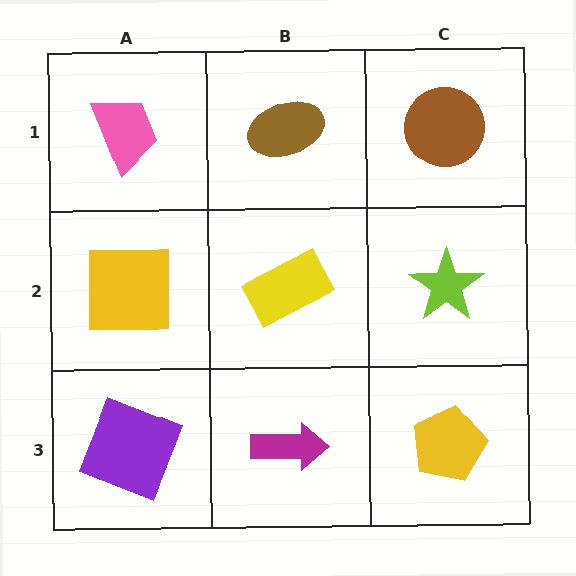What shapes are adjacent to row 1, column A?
A yellow square (row 2, column A), a brown ellipse (row 1, column B).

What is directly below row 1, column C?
A lime star.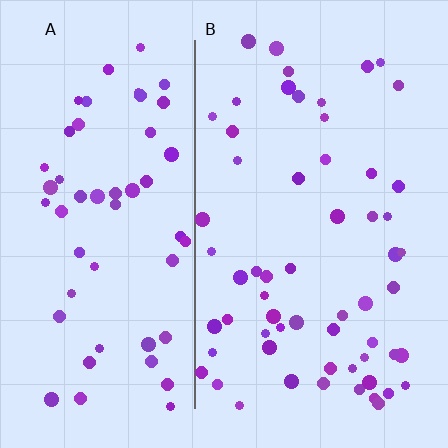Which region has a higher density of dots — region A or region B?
B (the right).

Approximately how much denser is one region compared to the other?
Approximately 1.1× — region B over region A.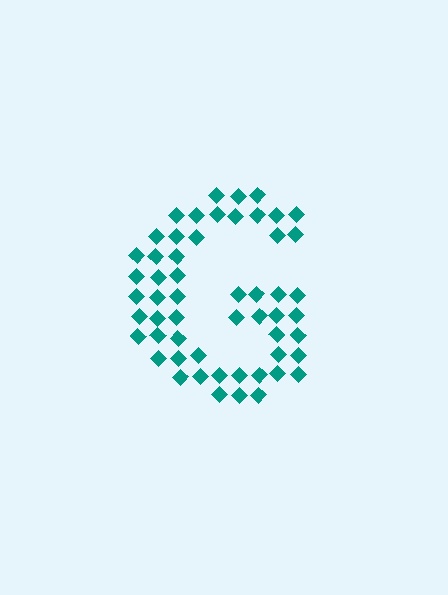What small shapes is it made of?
It is made of small diamonds.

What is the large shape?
The large shape is the letter G.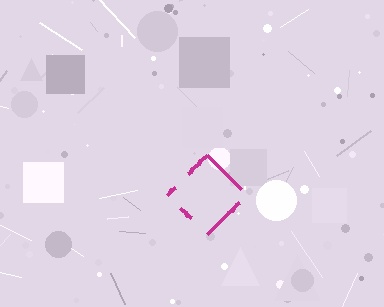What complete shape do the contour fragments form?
The contour fragments form a diamond.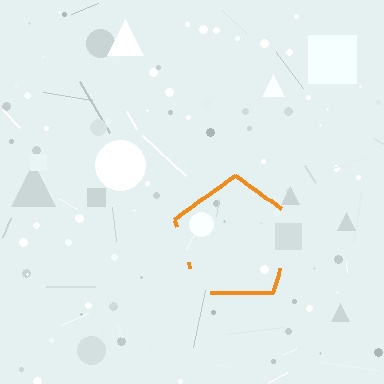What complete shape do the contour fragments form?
The contour fragments form a pentagon.